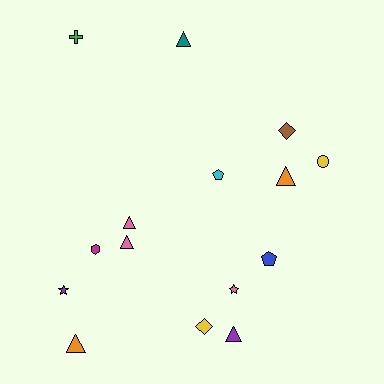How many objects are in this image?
There are 15 objects.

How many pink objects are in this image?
There are 3 pink objects.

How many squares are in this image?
There are no squares.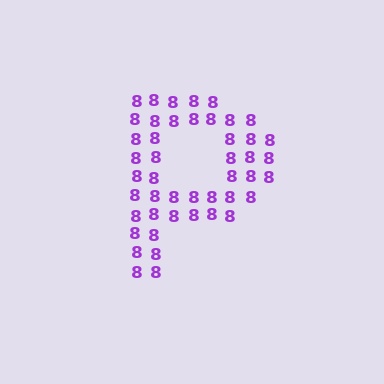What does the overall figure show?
The overall figure shows the letter P.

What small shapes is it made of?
It is made of small digit 8's.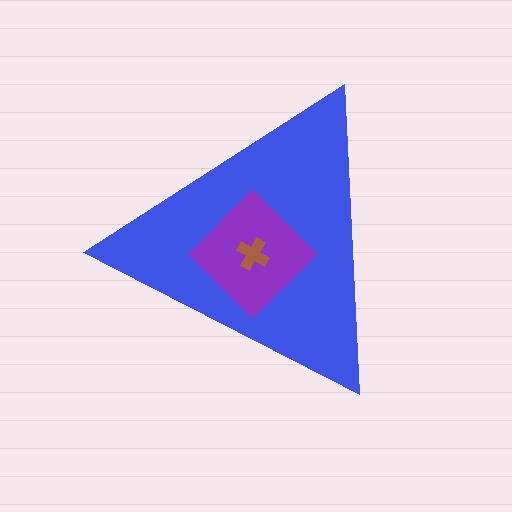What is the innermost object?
The brown cross.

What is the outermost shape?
The blue triangle.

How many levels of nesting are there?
3.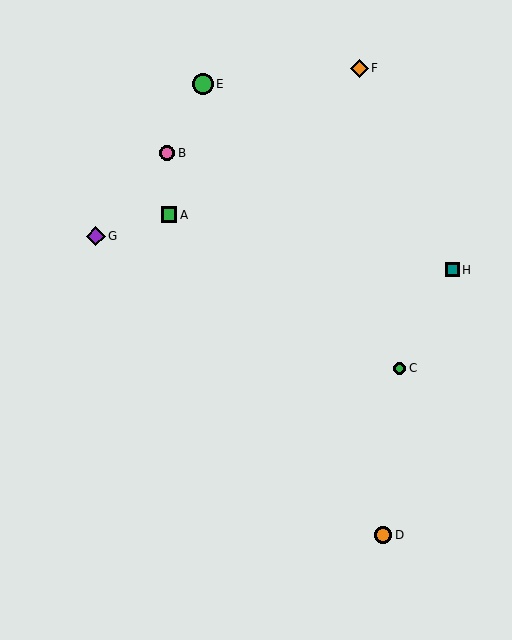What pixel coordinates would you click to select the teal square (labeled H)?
Click at (452, 270) to select the teal square H.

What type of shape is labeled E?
Shape E is a green circle.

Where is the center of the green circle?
The center of the green circle is at (203, 84).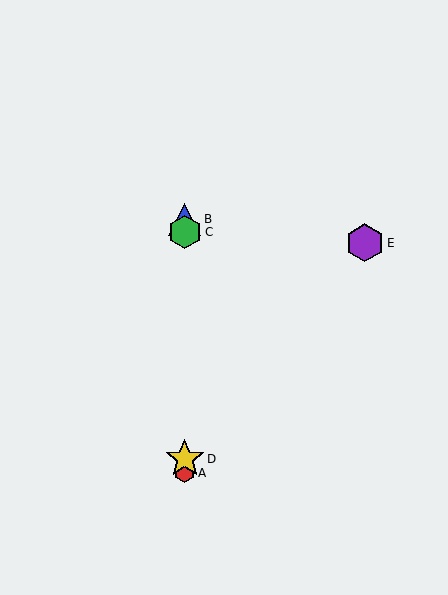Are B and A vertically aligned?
Yes, both are at x≈185.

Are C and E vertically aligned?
No, C is at x≈185 and E is at x≈365.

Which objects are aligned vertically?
Objects A, B, C, D are aligned vertically.